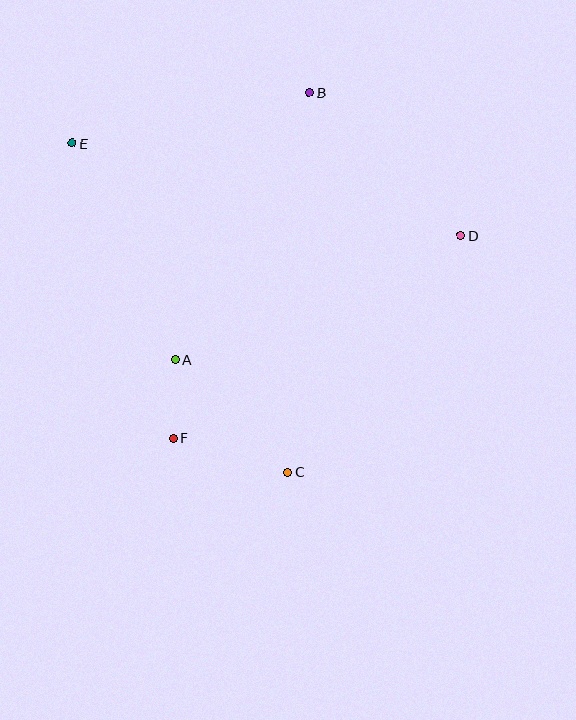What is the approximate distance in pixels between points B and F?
The distance between B and F is approximately 371 pixels.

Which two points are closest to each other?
Points A and F are closest to each other.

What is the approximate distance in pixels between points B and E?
The distance between B and E is approximately 242 pixels.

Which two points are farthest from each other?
Points D and E are farthest from each other.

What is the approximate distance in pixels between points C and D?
The distance between C and D is approximately 293 pixels.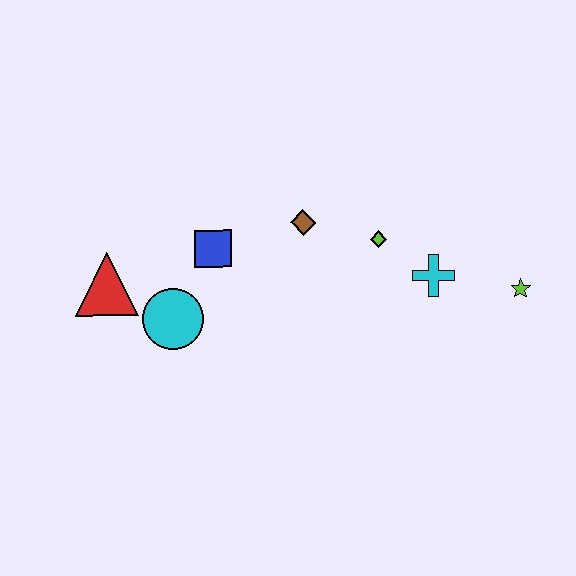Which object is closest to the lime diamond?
The cyan cross is closest to the lime diamond.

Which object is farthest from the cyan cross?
The red triangle is farthest from the cyan cross.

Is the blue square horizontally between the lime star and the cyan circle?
Yes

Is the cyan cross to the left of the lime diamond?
No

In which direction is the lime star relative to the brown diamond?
The lime star is to the right of the brown diamond.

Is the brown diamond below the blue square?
No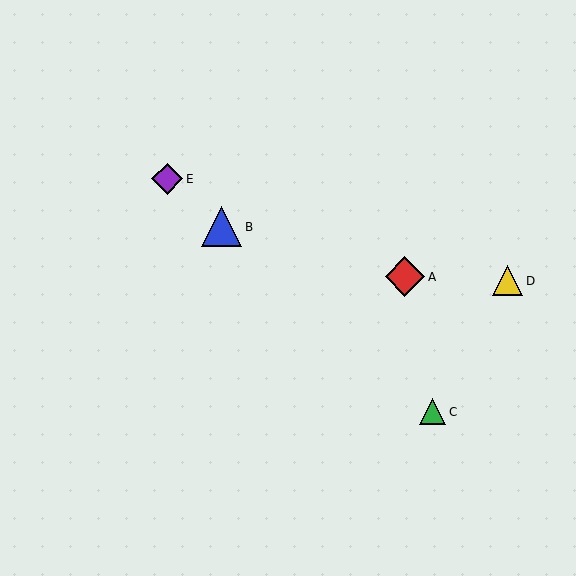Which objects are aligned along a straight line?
Objects B, C, E are aligned along a straight line.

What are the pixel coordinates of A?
Object A is at (405, 277).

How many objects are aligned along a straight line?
3 objects (B, C, E) are aligned along a straight line.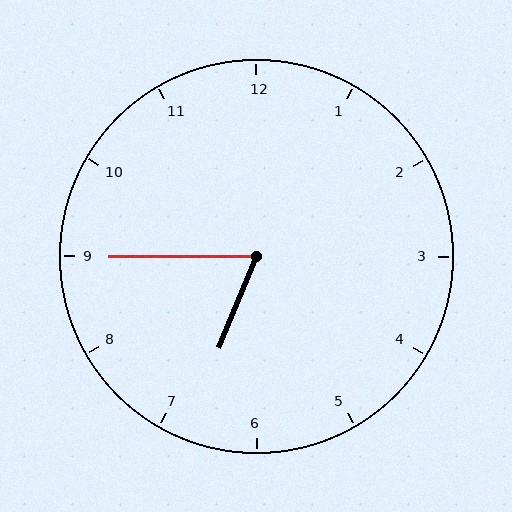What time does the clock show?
6:45.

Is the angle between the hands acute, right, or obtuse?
It is acute.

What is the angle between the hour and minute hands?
Approximately 68 degrees.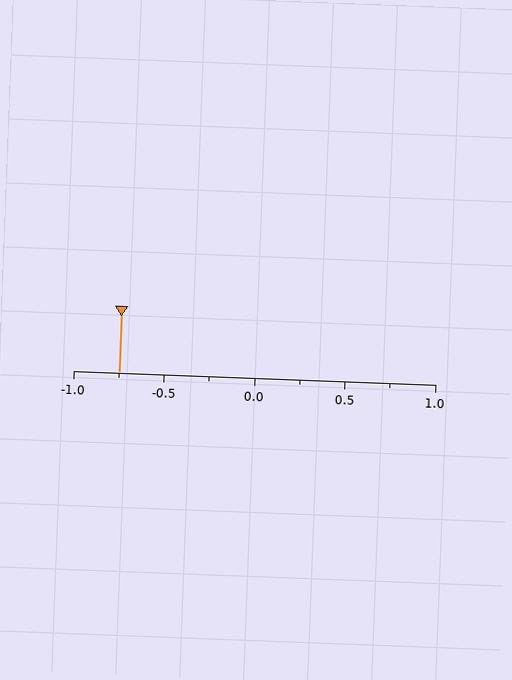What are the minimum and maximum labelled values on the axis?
The axis runs from -1.0 to 1.0.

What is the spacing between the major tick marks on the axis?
The major ticks are spaced 0.5 apart.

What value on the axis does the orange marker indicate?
The marker indicates approximately -0.75.